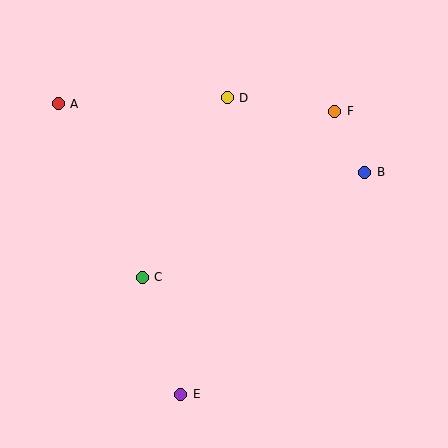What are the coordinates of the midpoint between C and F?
The midpoint between C and F is at (239, 194).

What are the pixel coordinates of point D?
Point D is at (227, 98).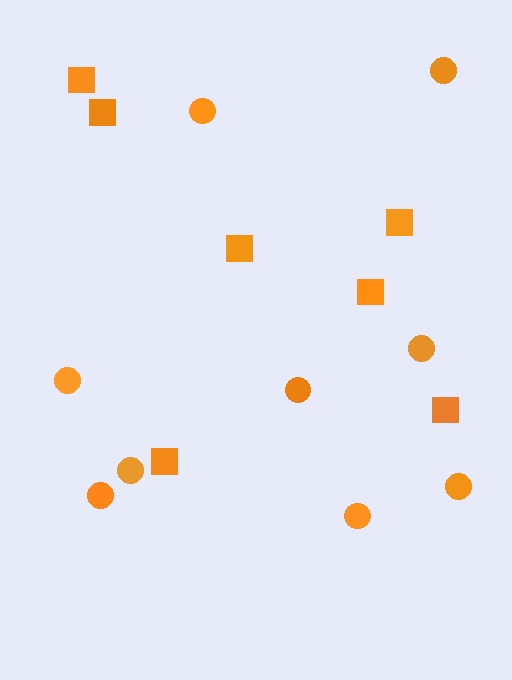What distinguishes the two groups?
There are 2 groups: one group of circles (9) and one group of squares (7).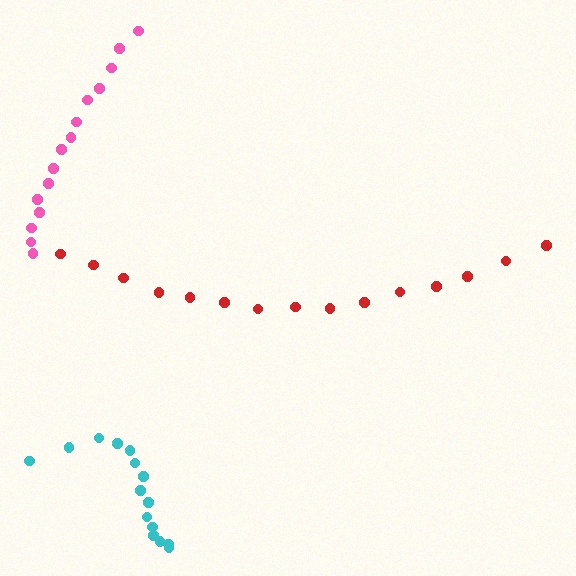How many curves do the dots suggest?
There are 3 distinct paths.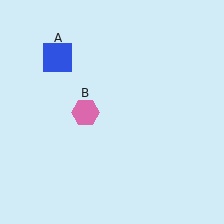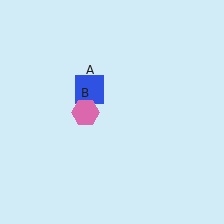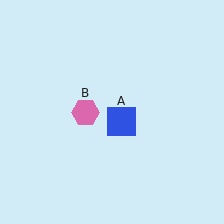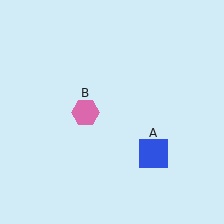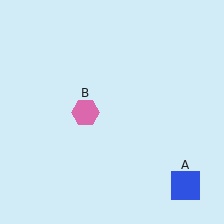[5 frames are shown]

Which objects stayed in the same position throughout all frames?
Pink hexagon (object B) remained stationary.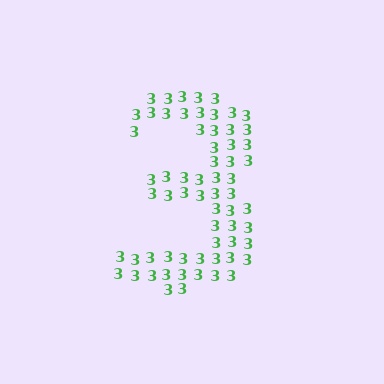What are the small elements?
The small elements are digit 3's.